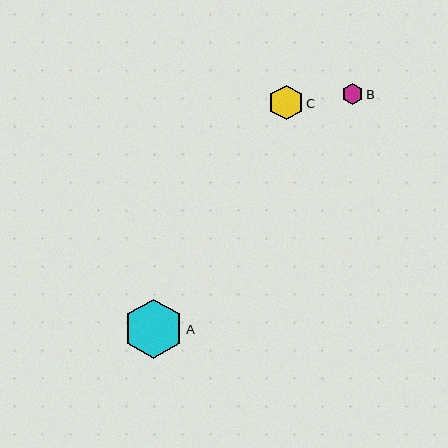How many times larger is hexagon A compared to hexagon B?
Hexagon A is approximately 2.9 times the size of hexagon B.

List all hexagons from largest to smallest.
From largest to smallest: A, C, B.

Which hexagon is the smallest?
Hexagon B is the smallest with a size of approximately 21 pixels.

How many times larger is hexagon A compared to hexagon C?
Hexagon A is approximately 1.7 times the size of hexagon C.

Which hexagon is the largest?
Hexagon A is the largest with a size of approximately 59 pixels.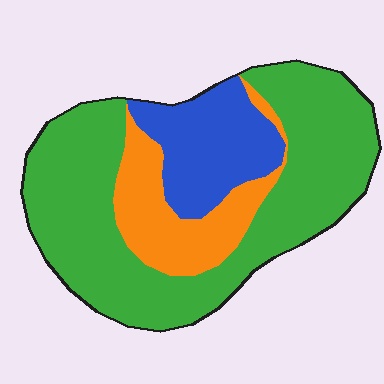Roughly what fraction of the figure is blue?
Blue covers 19% of the figure.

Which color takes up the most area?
Green, at roughly 60%.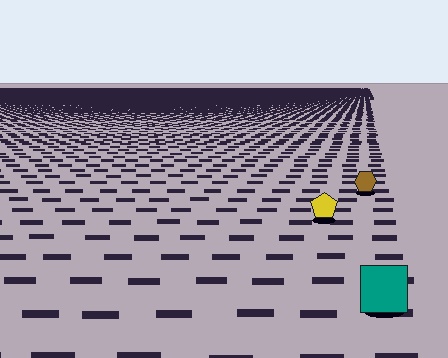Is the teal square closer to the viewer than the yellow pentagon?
Yes. The teal square is closer — you can tell from the texture gradient: the ground texture is coarser near it.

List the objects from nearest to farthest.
From nearest to farthest: the teal square, the yellow pentagon, the brown hexagon.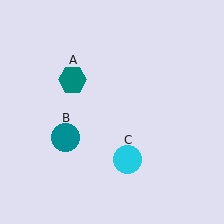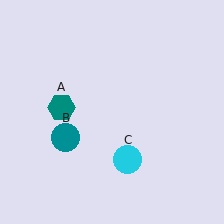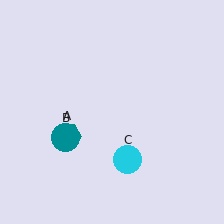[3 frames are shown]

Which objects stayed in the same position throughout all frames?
Teal circle (object B) and cyan circle (object C) remained stationary.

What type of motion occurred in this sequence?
The teal hexagon (object A) rotated counterclockwise around the center of the scene.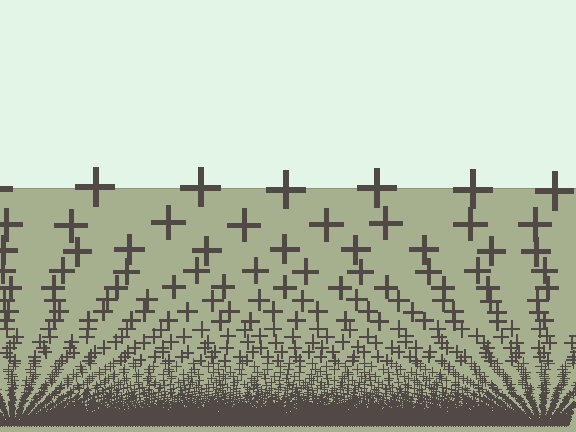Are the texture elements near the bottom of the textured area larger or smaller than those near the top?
Smaller. The gradient is inverted — elements near the bottom are smaller and denser.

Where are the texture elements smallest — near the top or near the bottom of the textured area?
Near the bottom.